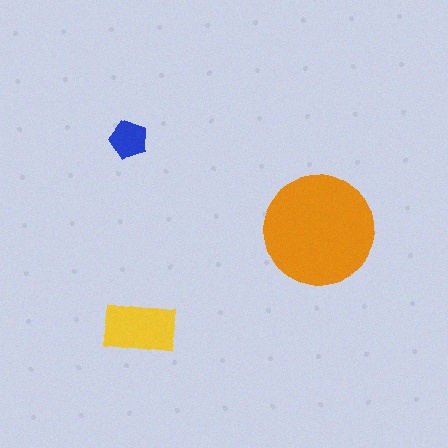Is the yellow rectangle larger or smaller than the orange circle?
Smaller.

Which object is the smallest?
The blue pentagon.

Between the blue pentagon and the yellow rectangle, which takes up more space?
The yellow rectangle.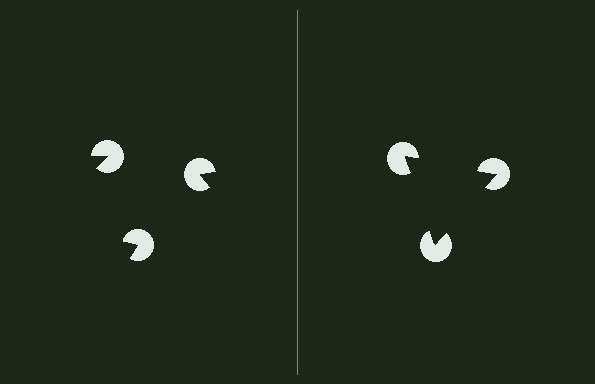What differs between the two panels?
The pac-man discs are positioned identically on both sides; only the wedge orientations differ. On the right they align to a triangle; on the left they are misaligned.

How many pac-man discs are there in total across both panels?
6 — 3 on each side.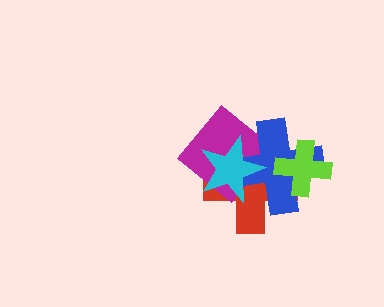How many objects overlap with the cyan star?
3 objects overlap with the cyan star.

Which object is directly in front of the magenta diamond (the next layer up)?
The blue cross is directly in front of the magenta diamond.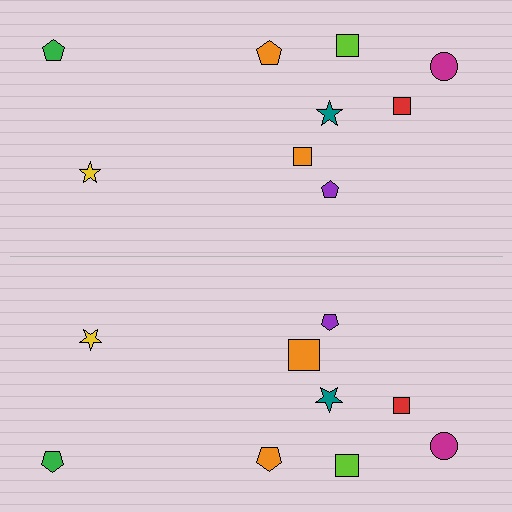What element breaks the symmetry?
The orange square on the bottom side has a different size than its mirror counterpart.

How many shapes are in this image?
There are 18 shapes in this image.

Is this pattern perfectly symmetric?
No, the pattern is not perfectly symmetric. The orange square on the bottom side has a different size than its mirror counterpart.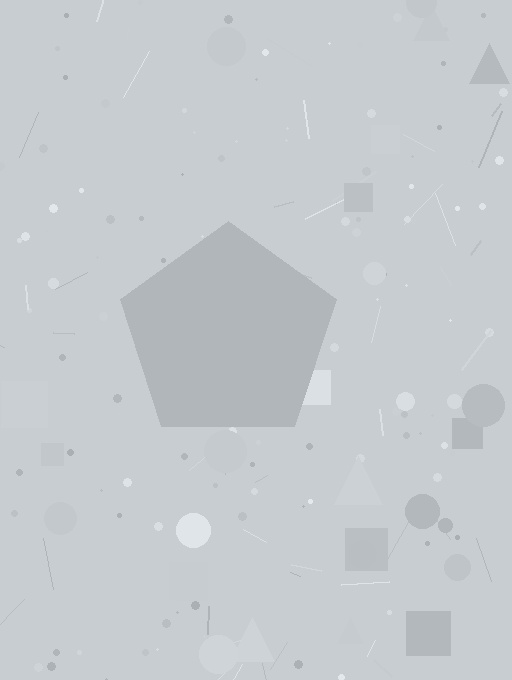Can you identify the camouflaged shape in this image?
The camouflaged shape is a pentagon.